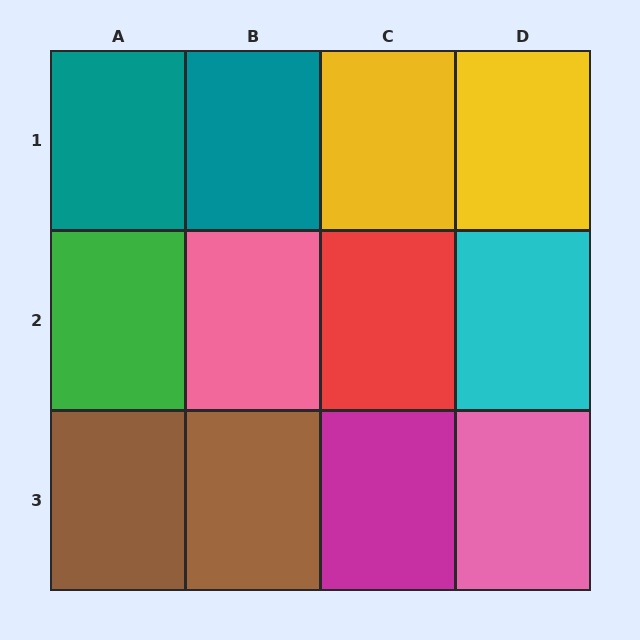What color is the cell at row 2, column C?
Red.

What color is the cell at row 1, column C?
Yellow.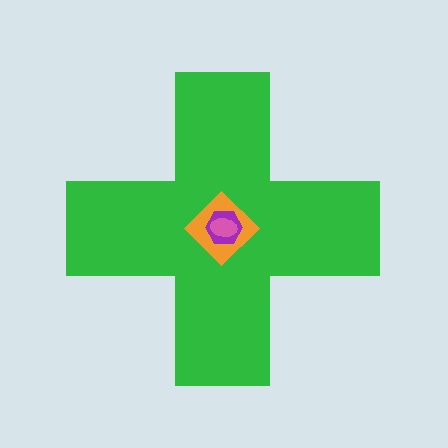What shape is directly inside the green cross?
The orange diamond.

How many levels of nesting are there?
4.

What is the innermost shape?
The pink ellipse.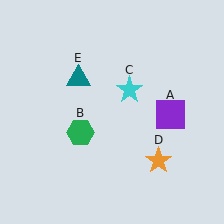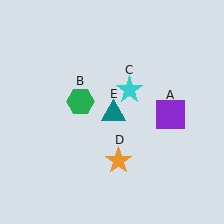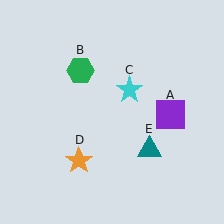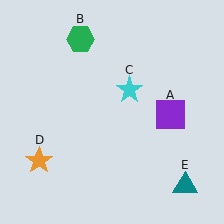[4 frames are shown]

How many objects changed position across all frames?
3 objects changed position: green hexagon (object B), orange star (object D), teal triangle (object E).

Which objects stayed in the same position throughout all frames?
Purple square (object A) and cyan star (object C) remained stationary.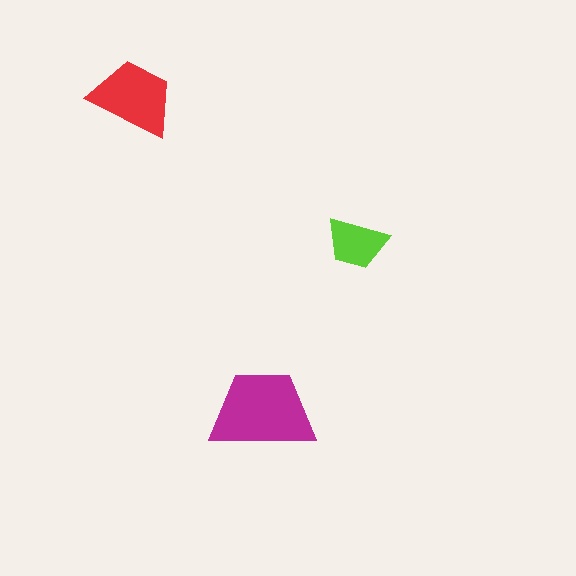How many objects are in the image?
There are 3 objects in the image.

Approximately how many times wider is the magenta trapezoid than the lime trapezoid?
About 1.5 times wider.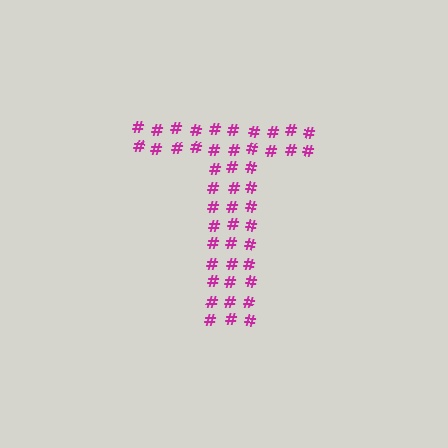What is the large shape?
The large shape is the letter T.